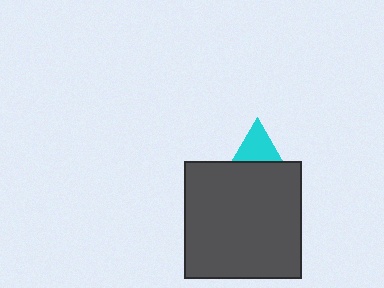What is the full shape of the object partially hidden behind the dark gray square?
The partially hidden object is a cyan triangle.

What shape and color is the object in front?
The object in front is a dark gray square.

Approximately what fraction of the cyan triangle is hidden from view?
Roughly 68% of the cyan triangle is hidden behind the dark gray square.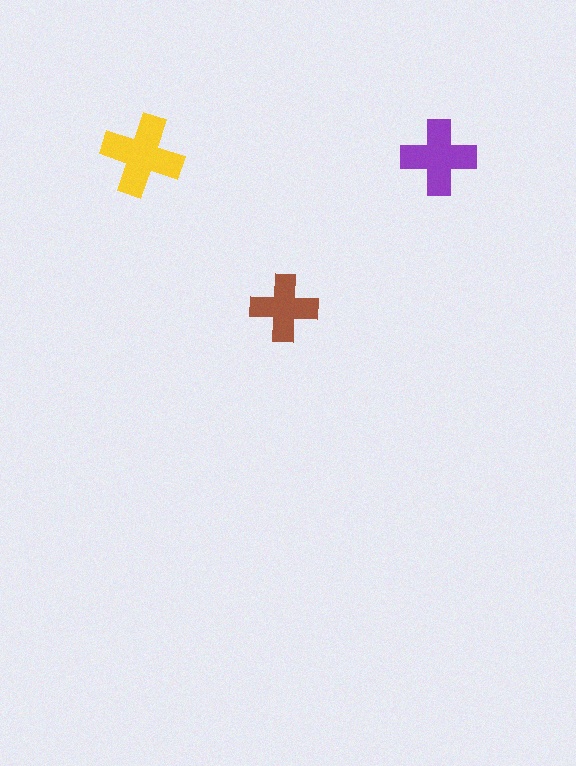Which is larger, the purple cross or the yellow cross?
The yellow one.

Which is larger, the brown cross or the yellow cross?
The yellow one.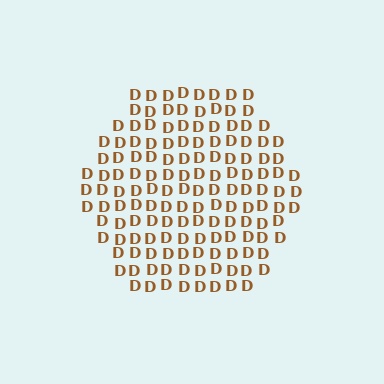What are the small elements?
The small elements are letter D's.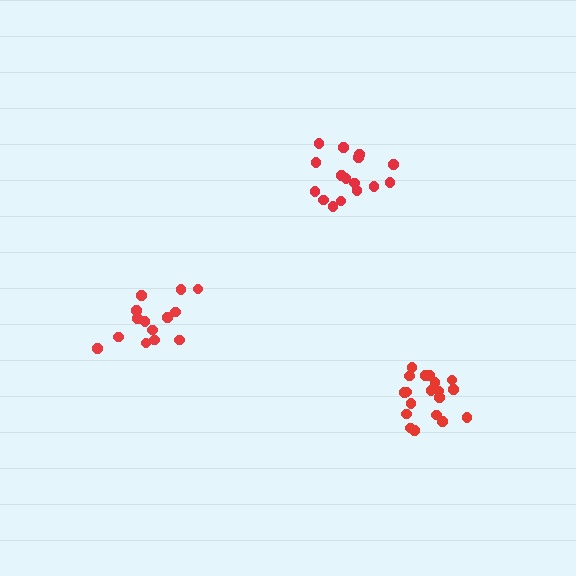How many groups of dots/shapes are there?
There are 3 groups.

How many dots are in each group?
Group 1: 16 dots, Group 2: 14 dots, Group 3: 19 dots (49 total).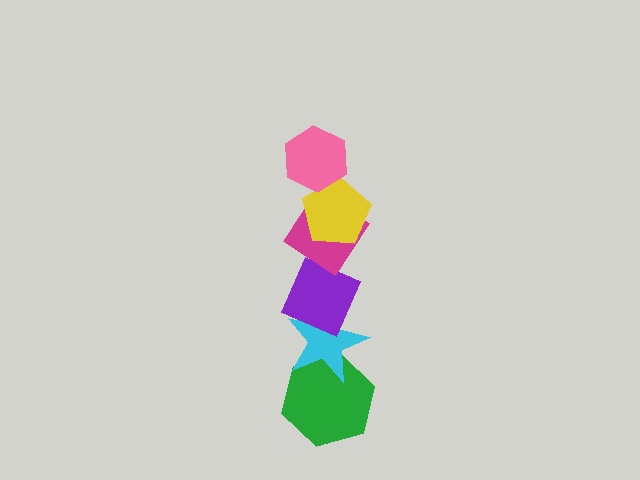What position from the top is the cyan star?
The cyan star is 5th from the top.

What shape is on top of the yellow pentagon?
The pink hexagon is on top of the yellow pentagon.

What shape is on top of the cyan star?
The purple diamond is on top of the cyan star.